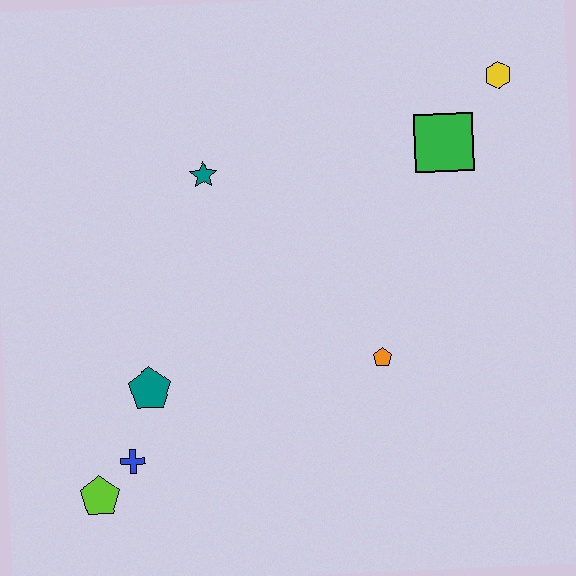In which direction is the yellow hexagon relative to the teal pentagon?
The yellow hexagon is to the right of the teal pentagon.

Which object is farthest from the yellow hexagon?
The lime pentagon is farthest from the yellow hexagon.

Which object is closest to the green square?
The yellow hexagon is closest to the green square.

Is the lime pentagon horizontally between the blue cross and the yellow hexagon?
No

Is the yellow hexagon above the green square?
Yes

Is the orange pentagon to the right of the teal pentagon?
Yes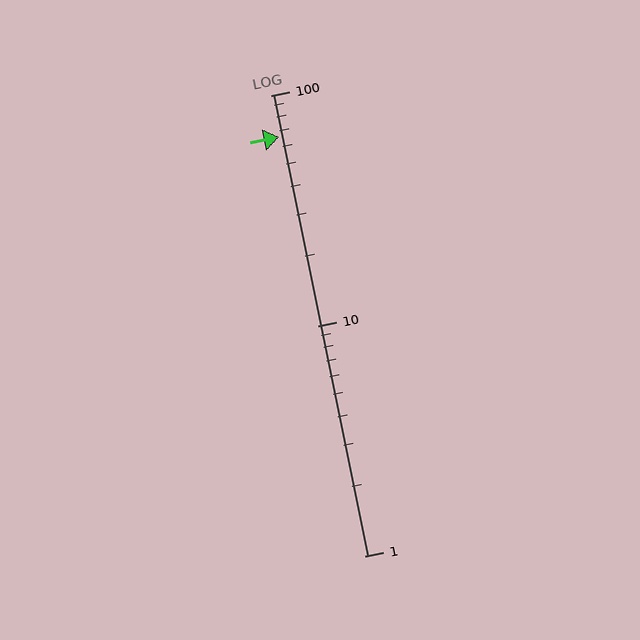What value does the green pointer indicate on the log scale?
The pointer indicates approximately 66.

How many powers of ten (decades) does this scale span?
The scale spans 2 decades, from 1 to 100.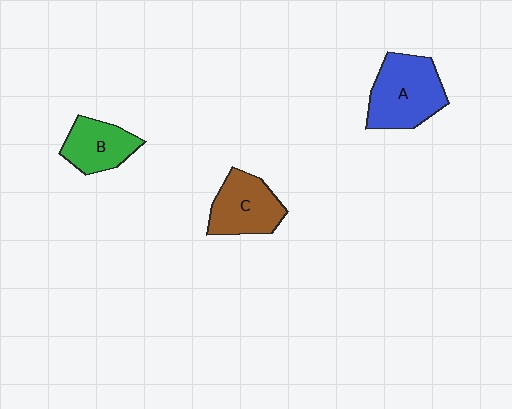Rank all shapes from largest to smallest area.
From largest to smallest: A (blue), C (brown), B (green).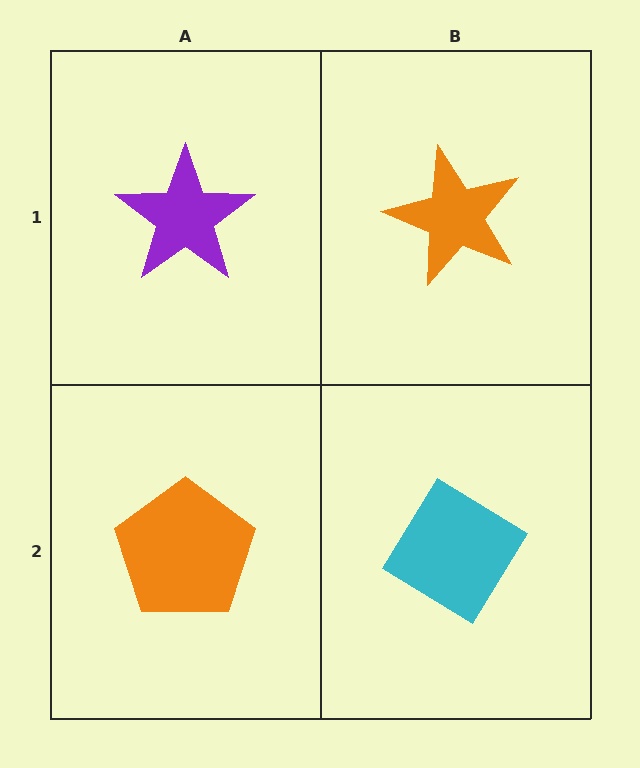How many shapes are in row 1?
2 shapes.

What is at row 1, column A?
A purple star.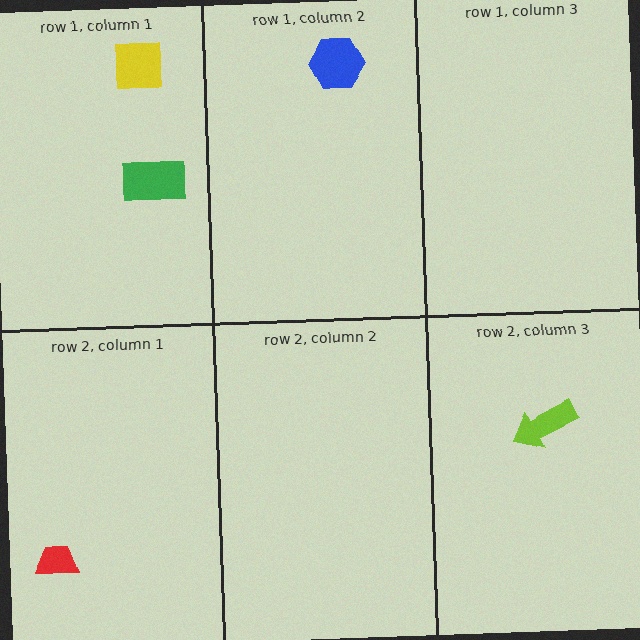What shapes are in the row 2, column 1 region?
The red trapezoid.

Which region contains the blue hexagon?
The row 1, column 2 region.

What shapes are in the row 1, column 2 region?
The blue hexagon.